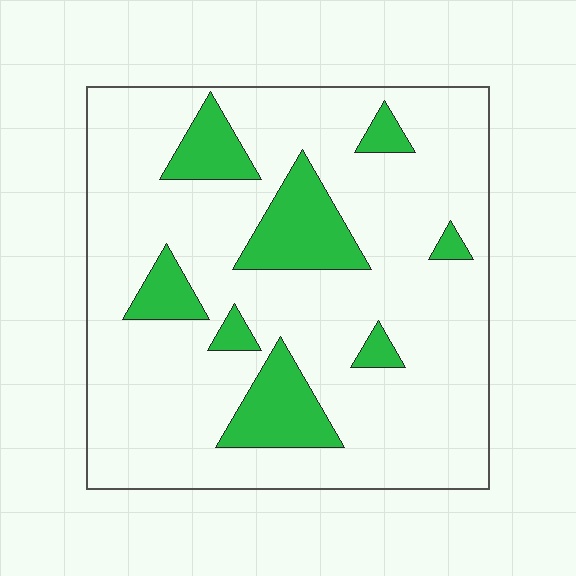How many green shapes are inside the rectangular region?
8.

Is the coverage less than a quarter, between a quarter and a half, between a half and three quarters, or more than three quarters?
Less than a quarter.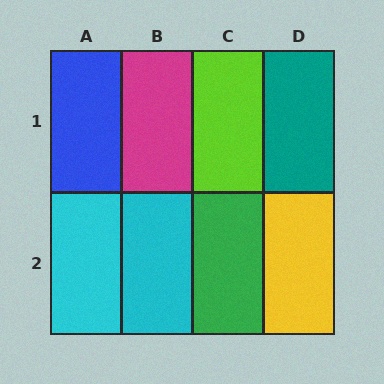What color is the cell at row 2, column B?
Cyan.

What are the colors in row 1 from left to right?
Blue, magenta, lime, teal.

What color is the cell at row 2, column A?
Cyan.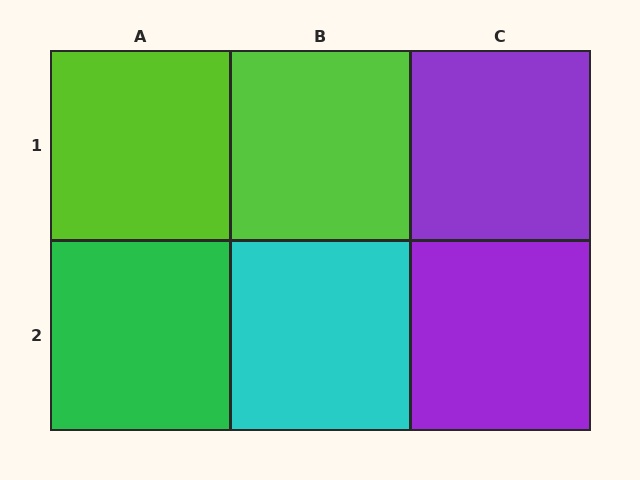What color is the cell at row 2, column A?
Green.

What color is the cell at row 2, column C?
Purple.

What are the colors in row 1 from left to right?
Lime, lime, purple.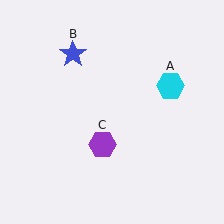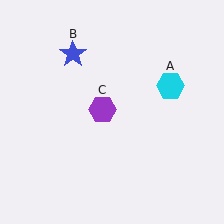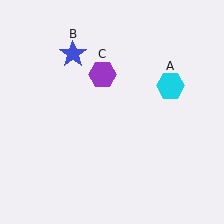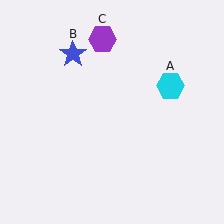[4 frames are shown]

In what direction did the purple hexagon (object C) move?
The purple hexagon (object C) moved up.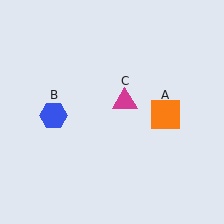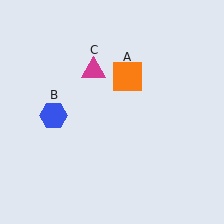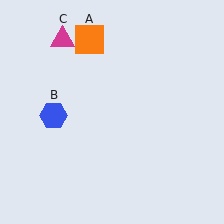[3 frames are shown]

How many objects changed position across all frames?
2 objects changed position: orange square (object A), magenta triangle (object C).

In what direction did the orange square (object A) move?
The orange square (object A) moved up and to the left.